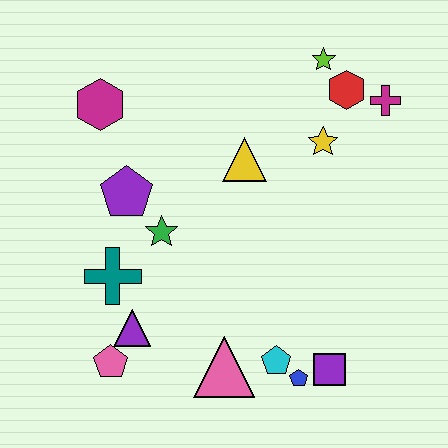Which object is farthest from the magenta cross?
The pink pentagon is farthest from the magenta cross.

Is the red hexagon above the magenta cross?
Yes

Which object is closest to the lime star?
The red hexagon is closest to the lime star.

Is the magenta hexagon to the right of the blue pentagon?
No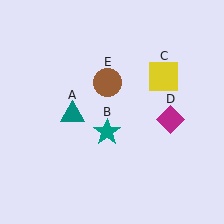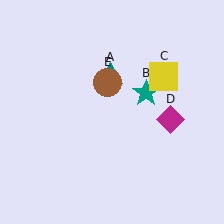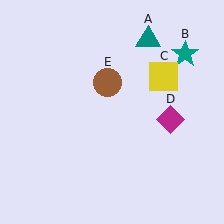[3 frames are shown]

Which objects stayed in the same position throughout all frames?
Yellow square (object C) and magenta diamond (object D) and brown circle (object E) remained stationary.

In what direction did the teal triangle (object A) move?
The teal triangle (object A) moved up and to the right.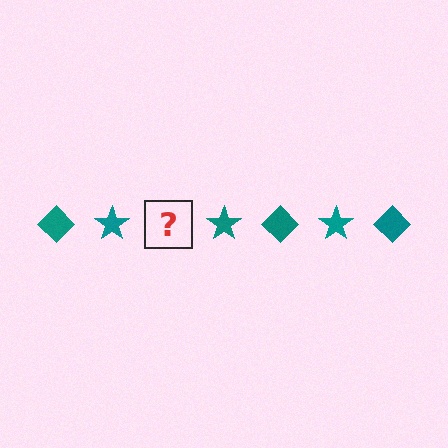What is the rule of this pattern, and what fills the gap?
The rule is that the pattern cycles through diamond, star shapes in teal. The gap should be filled with a teal diamond.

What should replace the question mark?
The question mark should be replaced with a teal diamond.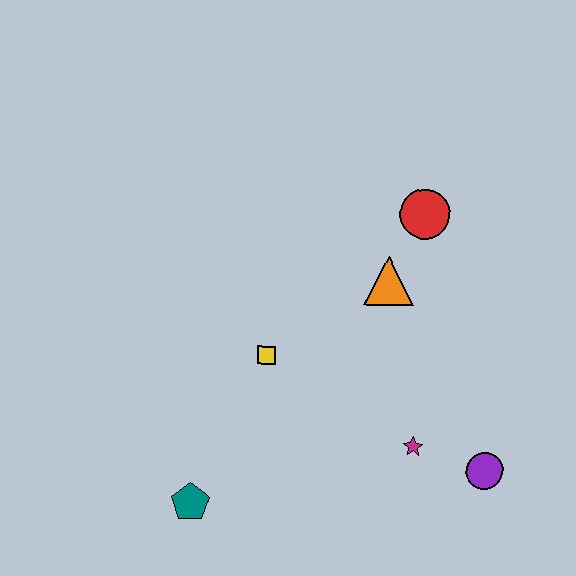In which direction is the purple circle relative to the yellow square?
The purple circle is to the right of the yellow square.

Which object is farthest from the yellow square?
The purple circle is farthest from the yellow square.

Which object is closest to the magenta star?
The purple circle is closest to the magenta star.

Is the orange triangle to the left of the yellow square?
No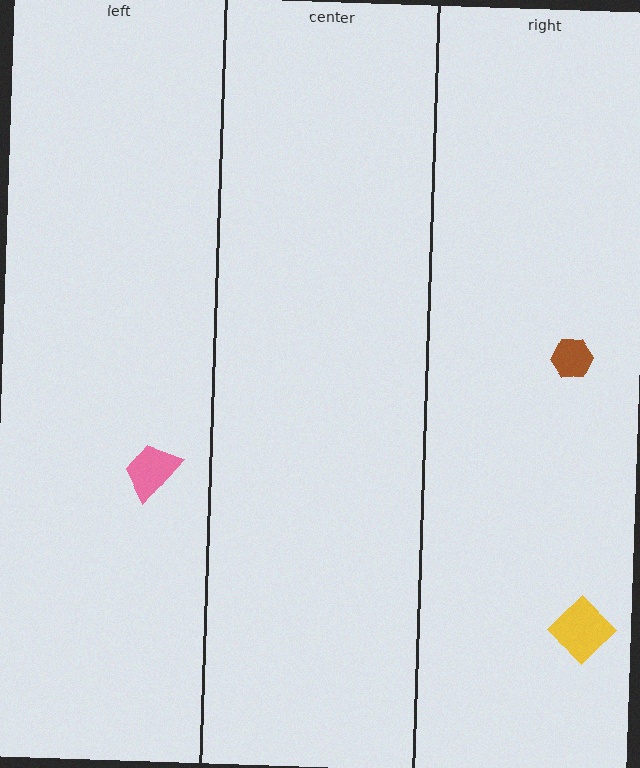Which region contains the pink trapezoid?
The left region.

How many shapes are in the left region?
1.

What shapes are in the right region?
The brown hexagon, the yellow diamond.